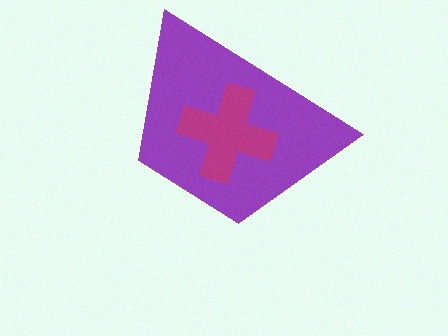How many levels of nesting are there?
2.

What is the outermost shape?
The purple trapezoid.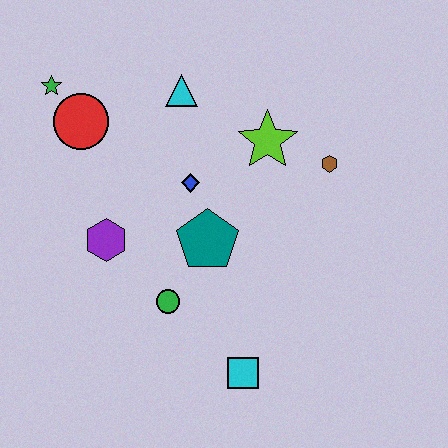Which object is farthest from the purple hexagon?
The brown hexagon is farthest from the purple hexagon.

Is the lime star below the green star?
Yes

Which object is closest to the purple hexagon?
The green circle is closest to the purple hexagon.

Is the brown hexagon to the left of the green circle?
No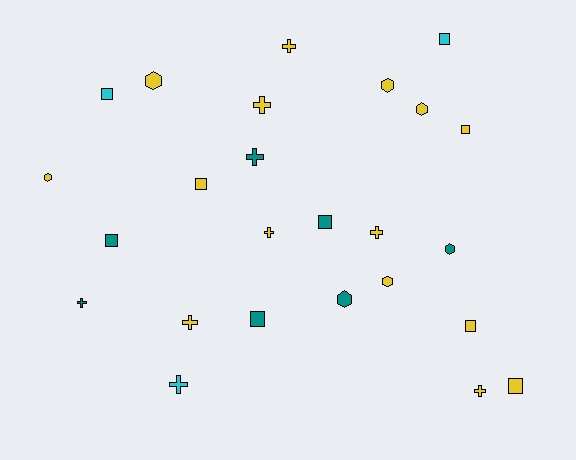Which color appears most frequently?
Yellow, with 15 objects.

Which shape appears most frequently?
Cross, with 9 objects.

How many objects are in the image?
There are 25 objects.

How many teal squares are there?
There are 3 teal squares.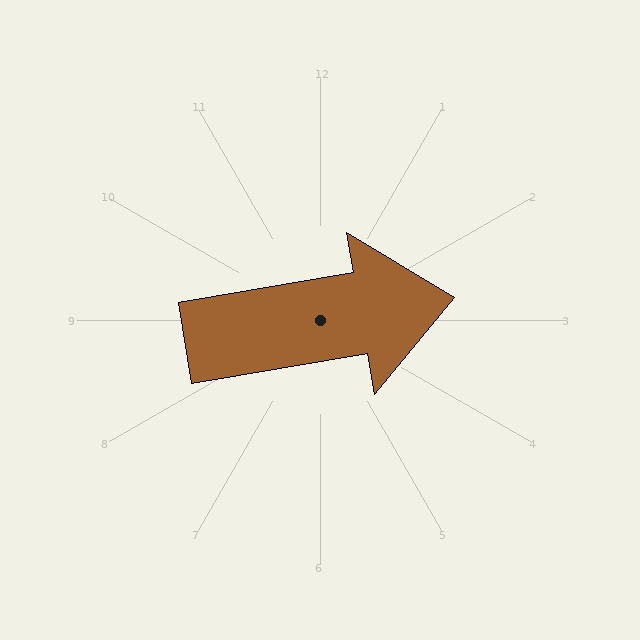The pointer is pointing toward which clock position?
Roughly 3 o'clock.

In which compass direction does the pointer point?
East.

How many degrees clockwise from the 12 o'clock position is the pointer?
Approximately 80 degrees.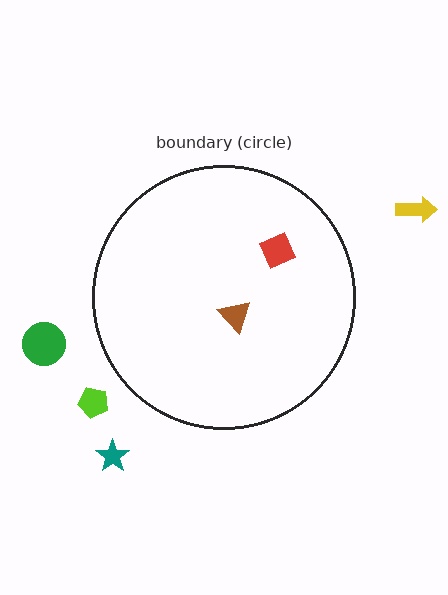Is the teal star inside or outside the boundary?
Outside.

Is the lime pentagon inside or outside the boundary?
Outside.